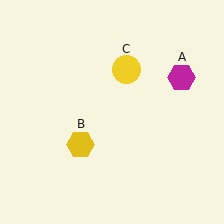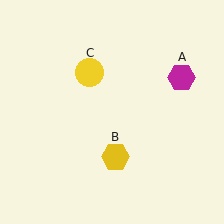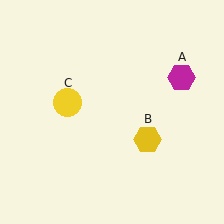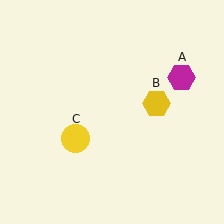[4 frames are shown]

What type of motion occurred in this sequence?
The yellow hexagon (object B), yellow circle (object C) rotated counterclockwise around the center of the scene.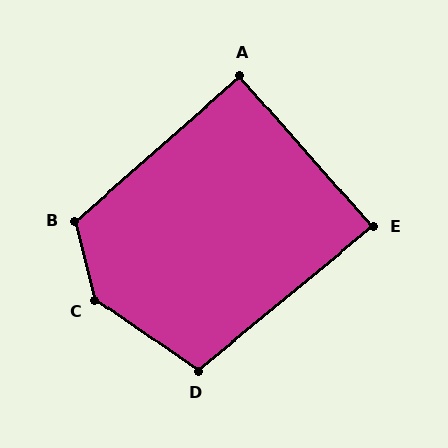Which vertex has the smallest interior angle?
E, at approximately 88 degrees.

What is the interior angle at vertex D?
Approximately 106 degrees (obtuse).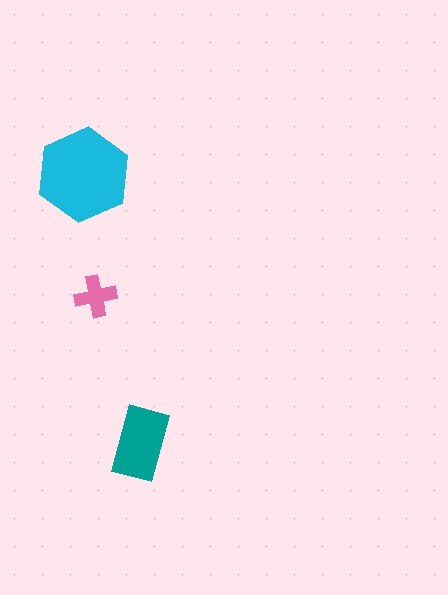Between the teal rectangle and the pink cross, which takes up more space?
The teal rectangle.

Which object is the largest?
The cyan hexagon.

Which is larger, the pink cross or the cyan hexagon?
The cyan hexagon.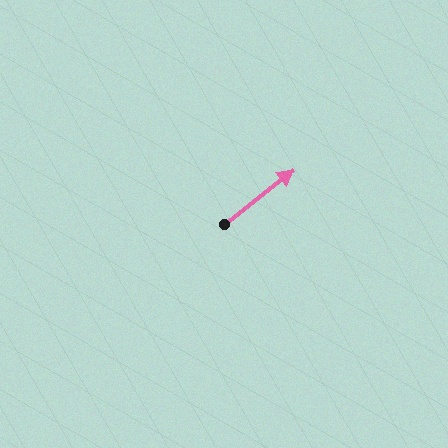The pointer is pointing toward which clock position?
Roughly 2 o'clock.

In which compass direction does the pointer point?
Northeast.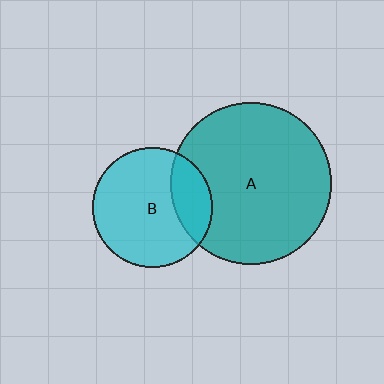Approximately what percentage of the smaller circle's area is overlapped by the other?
Approximately 25%.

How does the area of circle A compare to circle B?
Approximately 1.8 times.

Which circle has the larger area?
Circle A (teal).